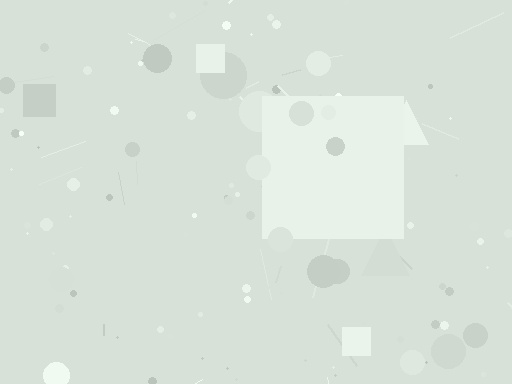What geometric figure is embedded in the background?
A square is embedded in the background.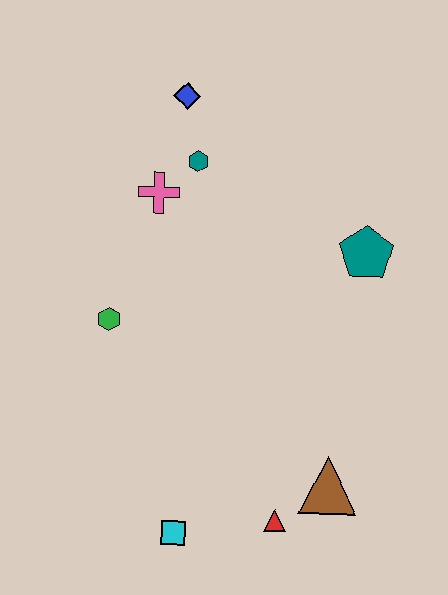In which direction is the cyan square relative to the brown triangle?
The cyan square is to the left of the brown triangle.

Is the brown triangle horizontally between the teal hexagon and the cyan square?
No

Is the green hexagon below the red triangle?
No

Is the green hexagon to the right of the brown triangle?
No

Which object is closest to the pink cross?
The teal hexagon is closest to the pink cross.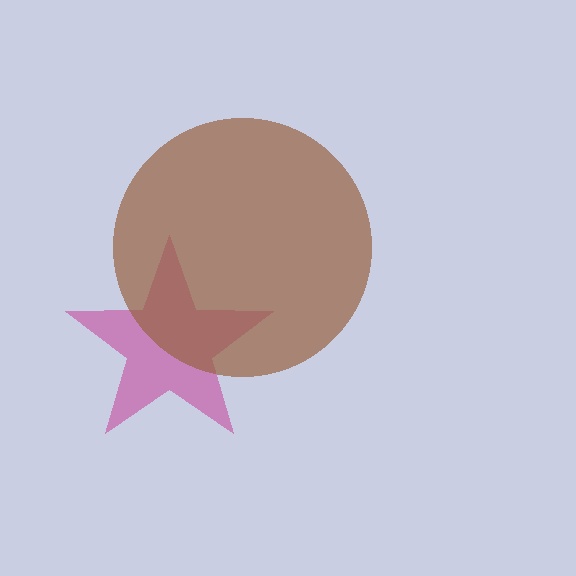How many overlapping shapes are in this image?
There are 2 overlapping shapes in the image.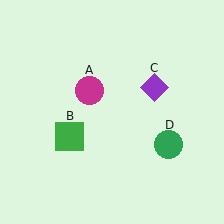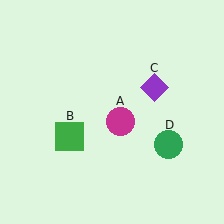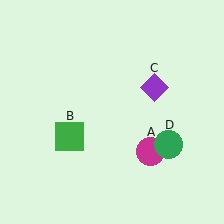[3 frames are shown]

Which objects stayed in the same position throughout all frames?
Green square (object B) and purple diamond (object C) and green circle (object D) remained stationary.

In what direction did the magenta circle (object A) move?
The magenta circle (object A) moved down and to the right.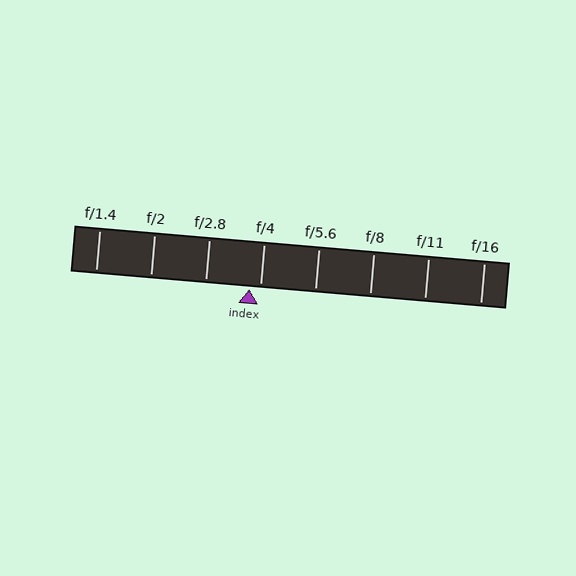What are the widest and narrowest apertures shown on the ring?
The widest aperture shown is f/1.4 and the narrowest is f/16.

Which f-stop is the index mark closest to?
The index mark is closest to f/4.